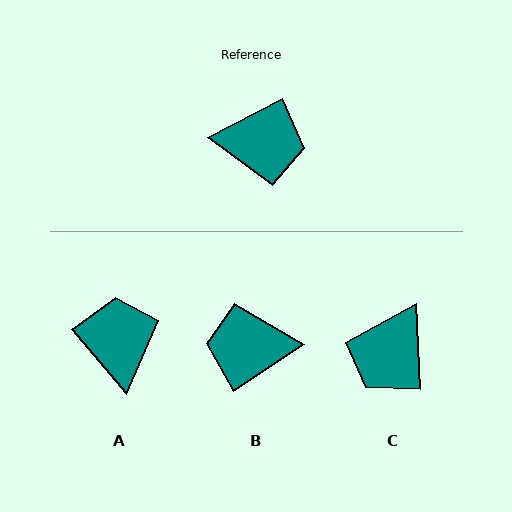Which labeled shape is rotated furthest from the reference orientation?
B, about 174 degrees away.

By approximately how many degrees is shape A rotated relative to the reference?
Approximately 103 degrees counter-clockwise.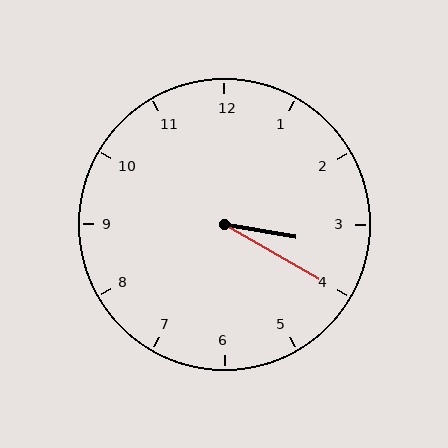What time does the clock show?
3:20.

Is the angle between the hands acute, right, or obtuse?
It is acute.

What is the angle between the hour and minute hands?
Approximately 20 degrees.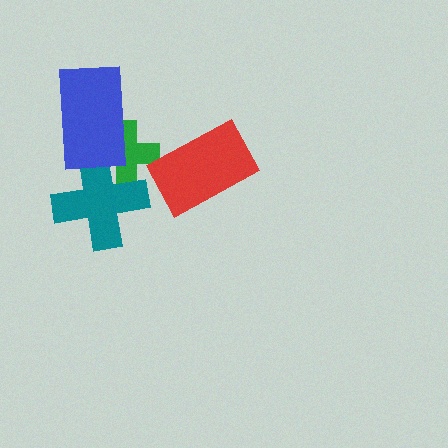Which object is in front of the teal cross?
The blue rectangle is in front of the teal cross.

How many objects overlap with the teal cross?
2 objects overlap with the teal cross.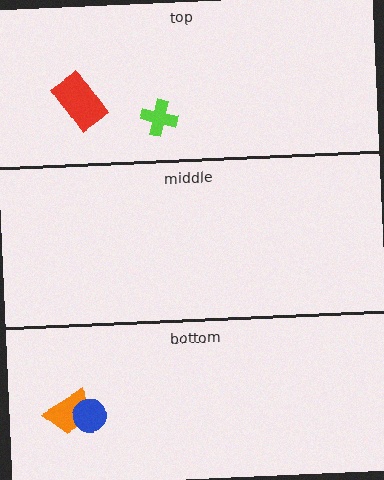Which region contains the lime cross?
The top region.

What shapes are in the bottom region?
The orange trapezoid, the blue circle.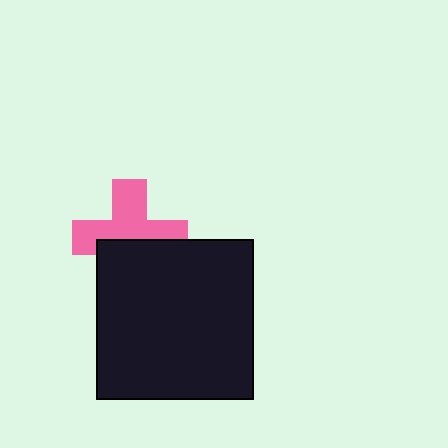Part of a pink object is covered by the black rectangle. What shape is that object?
It is a cross.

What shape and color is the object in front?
The object in front is a black rectangle.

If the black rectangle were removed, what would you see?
You would see the complete pink cross.